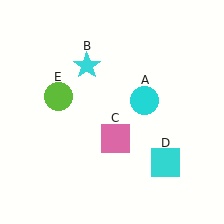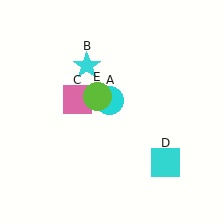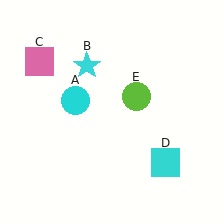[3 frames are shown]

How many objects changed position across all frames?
3 objects changed position: cyan circle (object A), pink square (object C), lime circle (object E).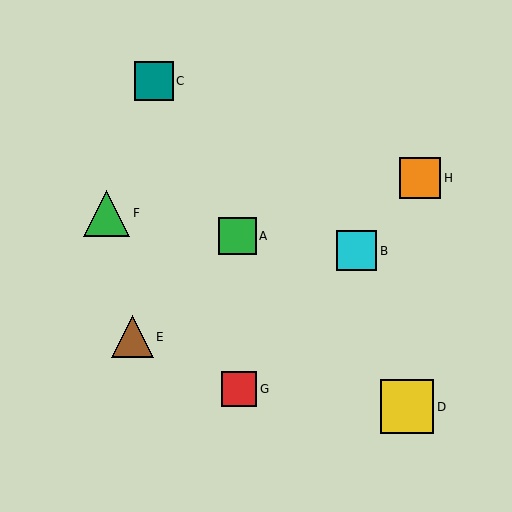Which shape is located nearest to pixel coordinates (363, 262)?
The cyan square (labeled B) at (357, 251) is nearest to that location.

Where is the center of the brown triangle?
The center of the brown triangle is at (132, 337).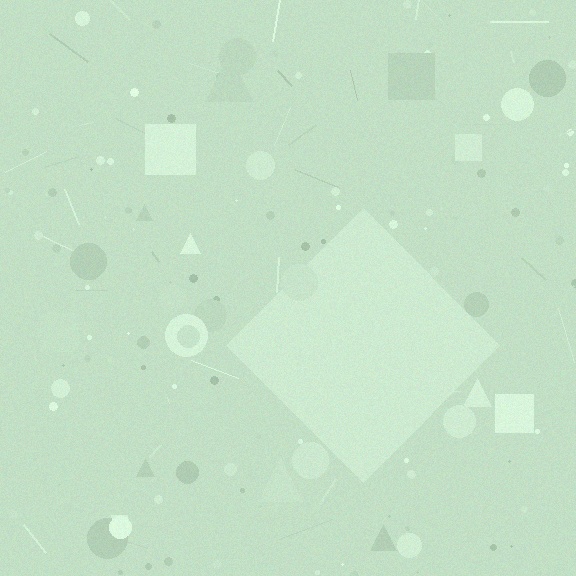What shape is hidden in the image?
A diamond is hidden in the image.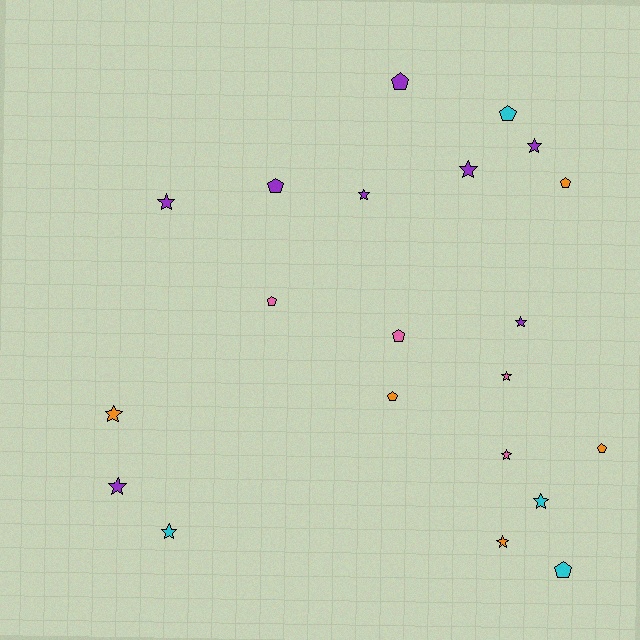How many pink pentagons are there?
There are 2 pink pentagons.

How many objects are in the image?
There are 21 objects.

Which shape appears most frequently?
Star, with 12 objects.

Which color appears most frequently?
Purple, with 8 objects.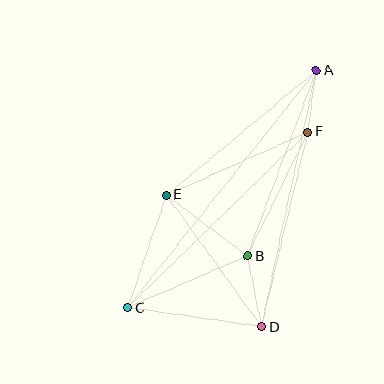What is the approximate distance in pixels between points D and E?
The distance between D and E is approximately 163 pixels.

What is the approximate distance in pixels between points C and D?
The distance between C and D is approximately 135 pixels.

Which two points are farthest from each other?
Points A and C are farthest from each other.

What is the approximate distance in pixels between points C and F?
The distance between C and F is approximately 252 pixels.